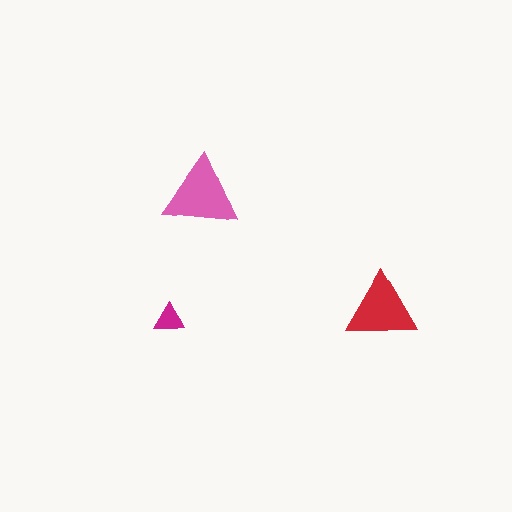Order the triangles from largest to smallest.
the pink one, the red one, the magenta one.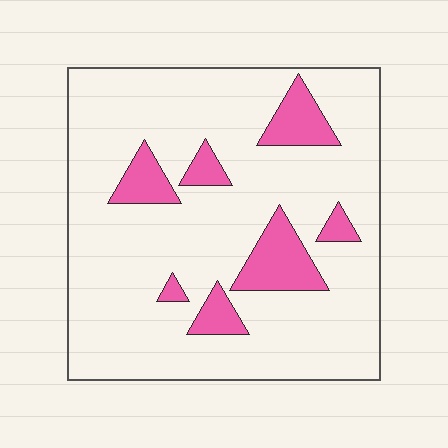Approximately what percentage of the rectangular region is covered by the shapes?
Approximately 15%.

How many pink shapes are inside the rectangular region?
7.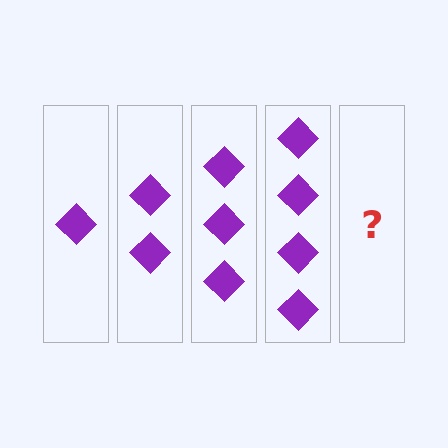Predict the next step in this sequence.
The next step is 5 diamonds.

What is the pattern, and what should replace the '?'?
The pattern is that each step adds one more diamond. The '?' should be 5 diamonds.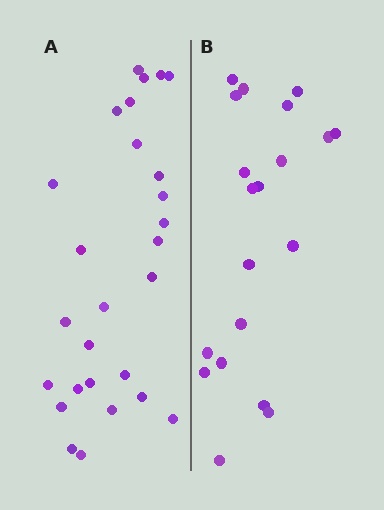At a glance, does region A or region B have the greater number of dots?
Region A (the left region) has more dots.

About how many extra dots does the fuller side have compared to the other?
Region A has roughly 8 or so more dots than region B.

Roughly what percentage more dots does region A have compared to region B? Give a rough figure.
About 35% more.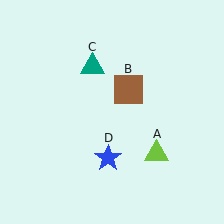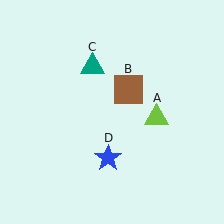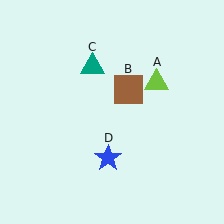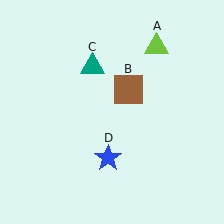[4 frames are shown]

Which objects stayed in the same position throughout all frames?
Brown square (object B) and teal triangle (object C) and blue star (object D) remained stationary.